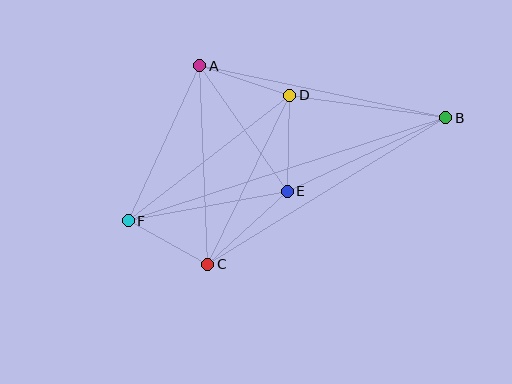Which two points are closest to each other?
Points C and F are closest to each other.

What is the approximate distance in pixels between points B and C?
The distance between B and C is approximately 280 pixels.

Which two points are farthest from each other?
Points B and F are farthest from each other.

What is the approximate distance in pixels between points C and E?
The distance between C and E is approximately 108 pixels.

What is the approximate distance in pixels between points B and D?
The distance between B and D is approximately 158 pixels.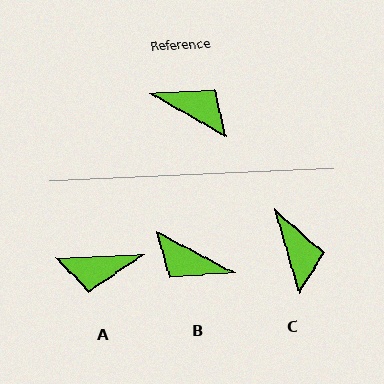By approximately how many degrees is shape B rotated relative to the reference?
Approximately 179 degrees clockwise.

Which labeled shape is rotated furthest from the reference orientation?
B, about 179 degrees away.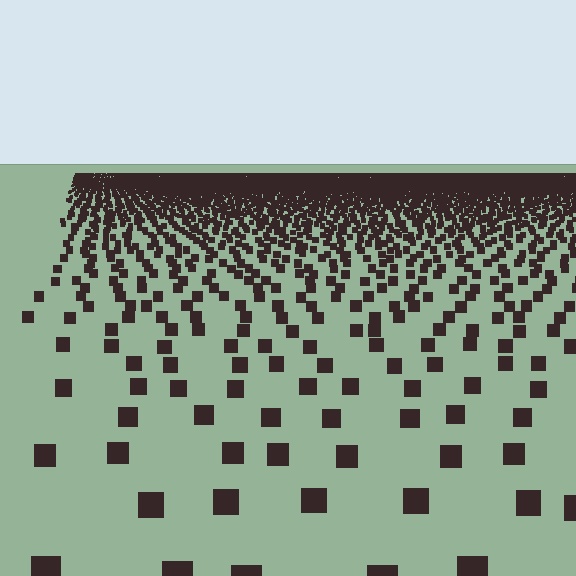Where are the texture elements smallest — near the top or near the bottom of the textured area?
Near the top.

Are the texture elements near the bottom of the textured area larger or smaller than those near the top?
Larger. Near the bottom, elements are closer to the viewer and appear at a bigger on-screen size.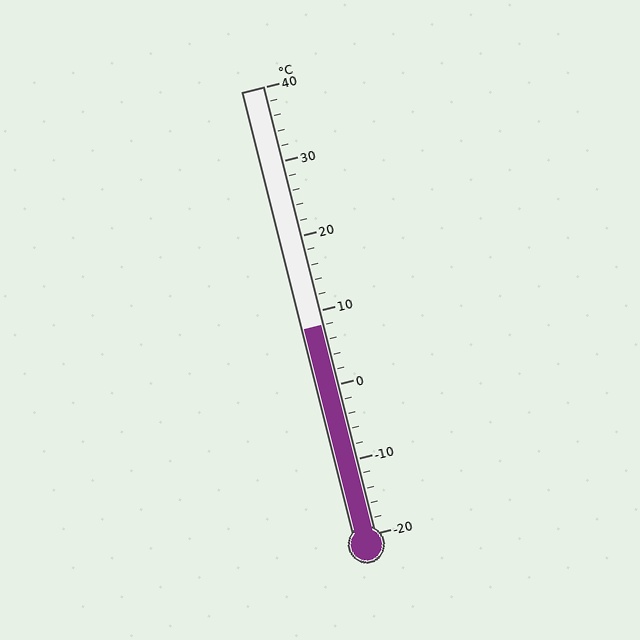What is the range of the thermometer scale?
The thermometer scale ranges from -20°C to 40°C.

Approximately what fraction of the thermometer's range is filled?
The thermometer is filled to approximately 45% of its range.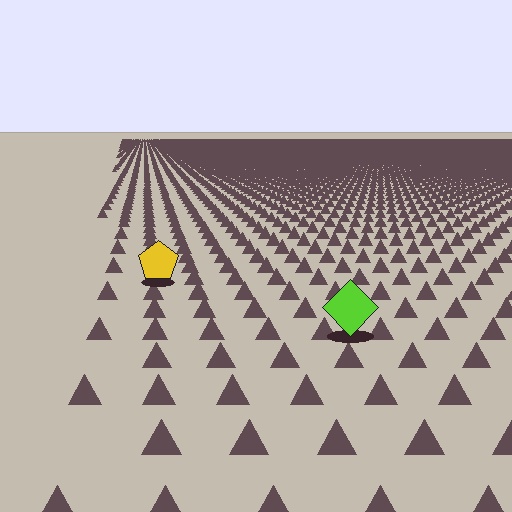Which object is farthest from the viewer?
The yellow pentagon is farthest from the viewer. It appears smaller and the ground texture around it is denser.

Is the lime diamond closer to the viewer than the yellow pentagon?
Yes. The lime diamond is closer — you can tell from the texture gradient: the ground texture is coarser near it.